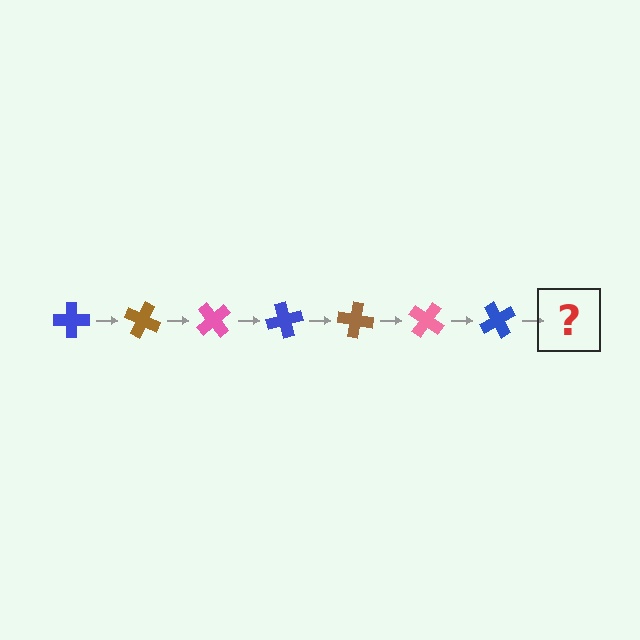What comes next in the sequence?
The next element should be a brown cross, rotated 175 degrees from the start.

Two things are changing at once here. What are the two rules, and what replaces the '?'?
The two rules are that it rotates 25 degrees each step and the color cycles through blue, brown, and pink. The '?' should be a brown cross, rotated 175 degrees from the start.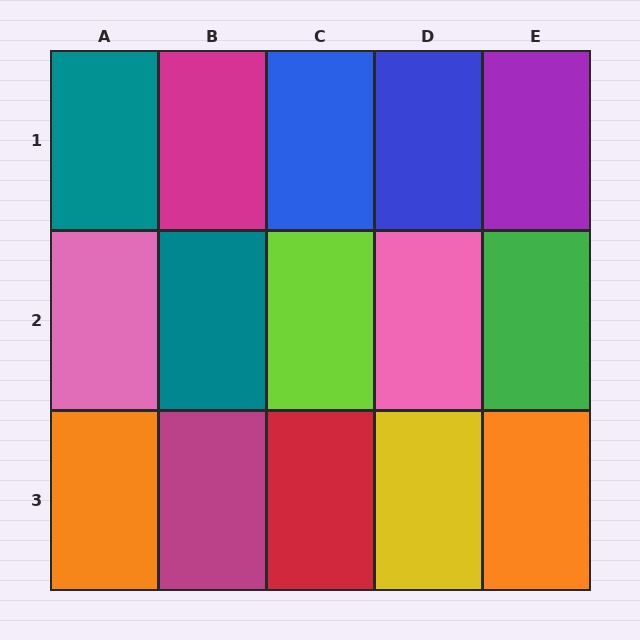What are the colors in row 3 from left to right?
Orange, magenta, red, yellow, orange.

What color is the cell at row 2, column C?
Lime.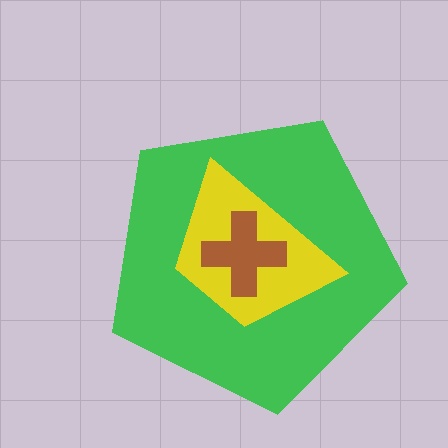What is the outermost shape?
The green pentagon.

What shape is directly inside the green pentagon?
The yellow trapezoid.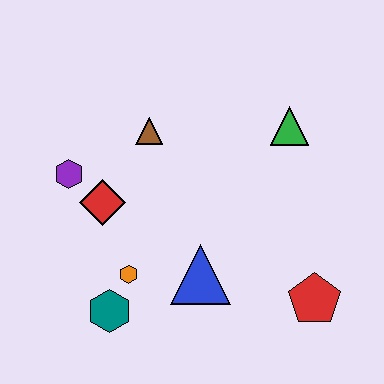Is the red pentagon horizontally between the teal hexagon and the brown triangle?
No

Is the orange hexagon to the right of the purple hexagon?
Yes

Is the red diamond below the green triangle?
Yes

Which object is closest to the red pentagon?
The blue triangle is closest to the red pentagon.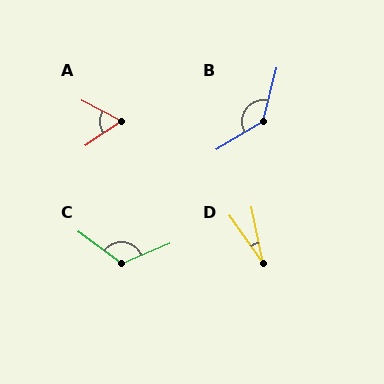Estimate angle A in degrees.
Approximately 62 degrees.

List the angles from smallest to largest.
D (23°), A (62°), C (121°), B (135°).